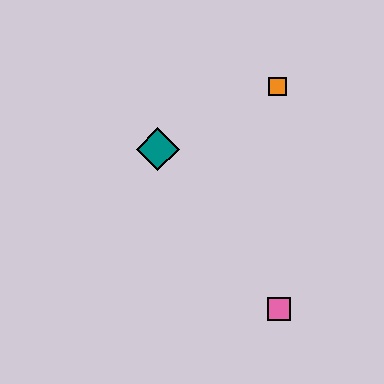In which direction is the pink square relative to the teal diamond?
The pink square is below the teal diamond.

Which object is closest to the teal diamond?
The orange square is closest to the teal diamond.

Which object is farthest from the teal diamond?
The pink square is farthest from the teal diamond.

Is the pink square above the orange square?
No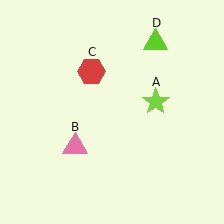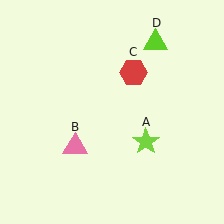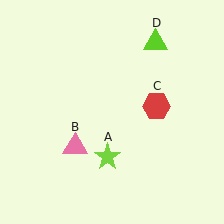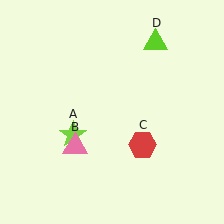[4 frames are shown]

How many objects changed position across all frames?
2 objects changed position: lime star (object A), red hexagon (object C).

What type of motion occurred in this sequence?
The lime star (object A), red hexagon (object C) rotated clockwise around the center of the scene.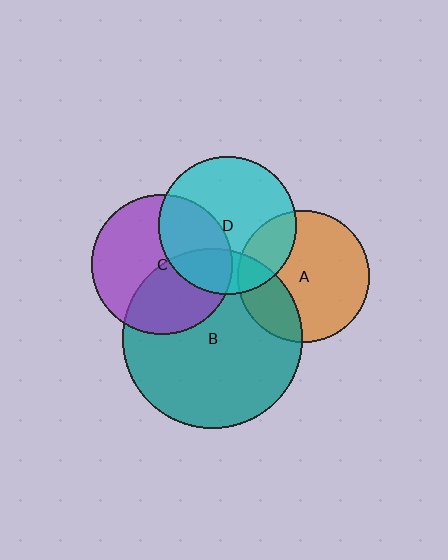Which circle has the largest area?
Circle B (teal).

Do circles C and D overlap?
Yes.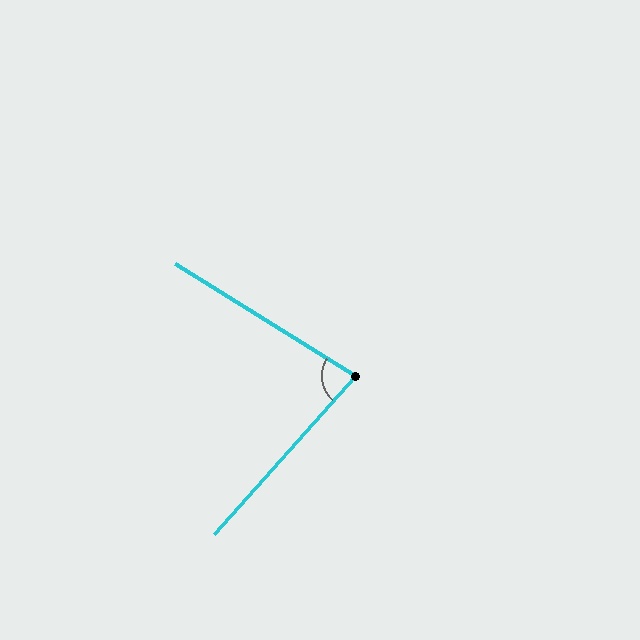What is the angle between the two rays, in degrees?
Approximately 80 degrees.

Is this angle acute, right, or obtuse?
It is acute.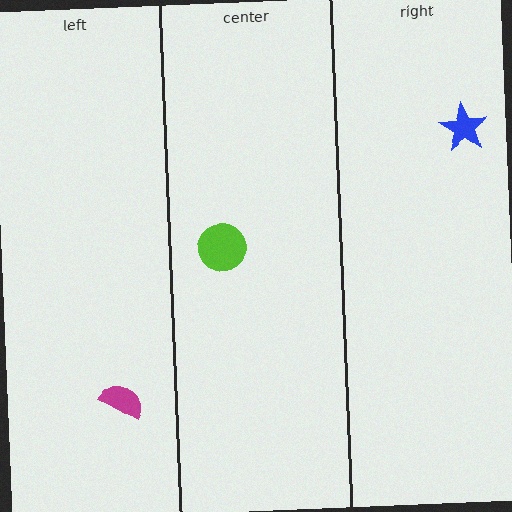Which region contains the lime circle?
The center region.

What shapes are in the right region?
The blue star.